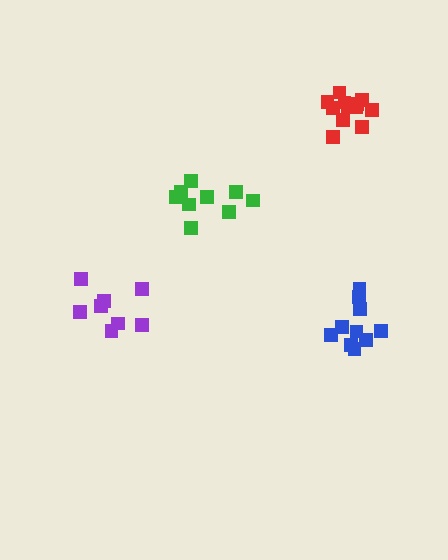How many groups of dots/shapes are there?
There are 4 groups.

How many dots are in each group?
Group 1: 12 dots, Group 2: 10 dots, Group 3: 8 dots, Group 4: 9 dots (39 total).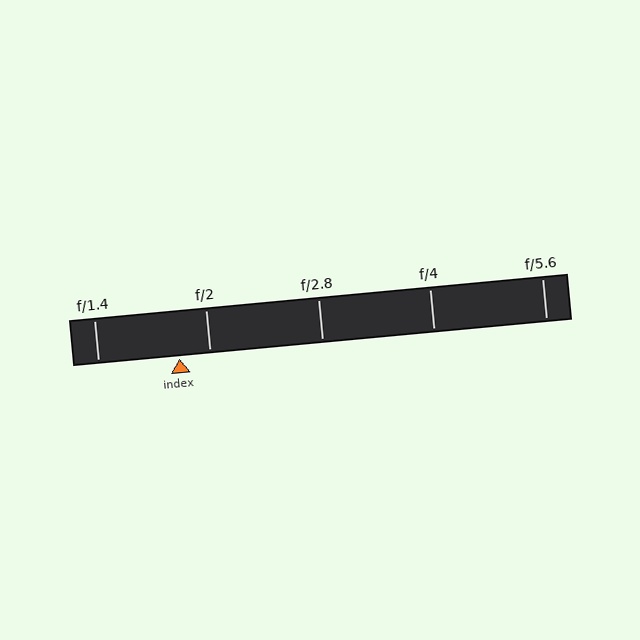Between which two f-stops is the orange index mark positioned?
The index mark is between f/1.4 and f/2.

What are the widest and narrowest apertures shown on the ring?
The widest aperture shown is f/1.4 and the narrowest is f/5.6.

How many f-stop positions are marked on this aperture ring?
There are 5 f-stop positions marked.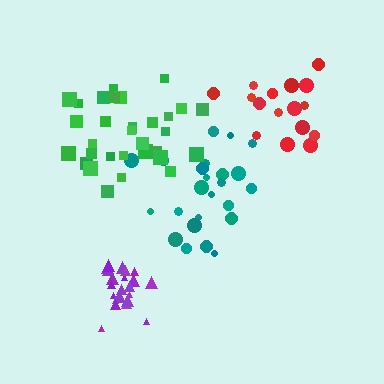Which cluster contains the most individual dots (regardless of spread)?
Green (32).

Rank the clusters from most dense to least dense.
purple, red, green, teal.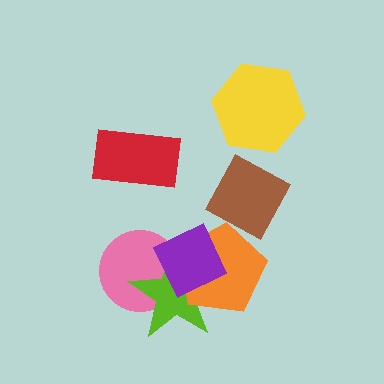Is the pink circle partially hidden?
Yes, it is partially covered by another shape.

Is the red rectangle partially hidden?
No, no other shape covers it.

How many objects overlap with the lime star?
3 objects overlap with the lime star.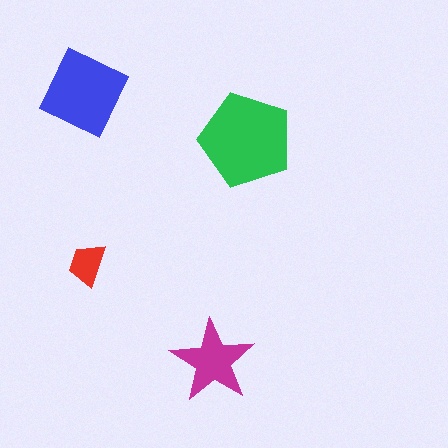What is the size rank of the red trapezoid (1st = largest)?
4th.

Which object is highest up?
The blue diamond is topmost.